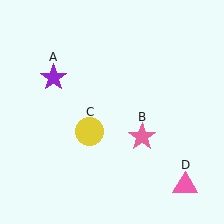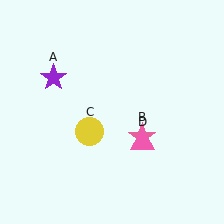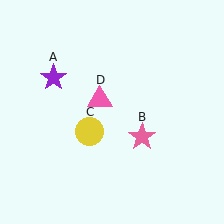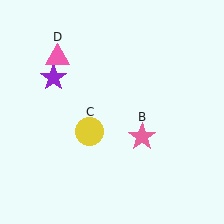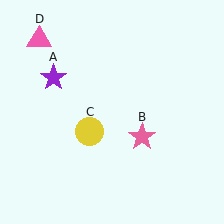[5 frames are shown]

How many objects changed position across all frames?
1 object changed position: pink triangle (object D).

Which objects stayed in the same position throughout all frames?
Purple star (object A) and pink star (object B) and yellow circle (object C) remained stationary.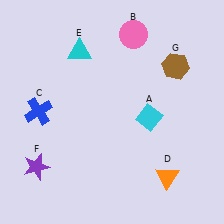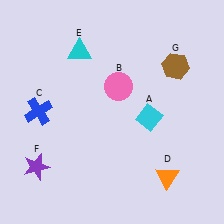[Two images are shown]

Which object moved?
The pink circle (B) moved down.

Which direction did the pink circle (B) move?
The pink circle (B) moved down.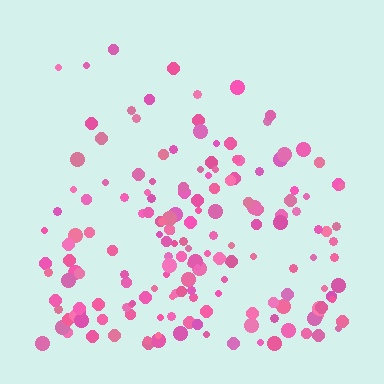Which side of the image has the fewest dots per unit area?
The top.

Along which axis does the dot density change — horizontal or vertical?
Vertical.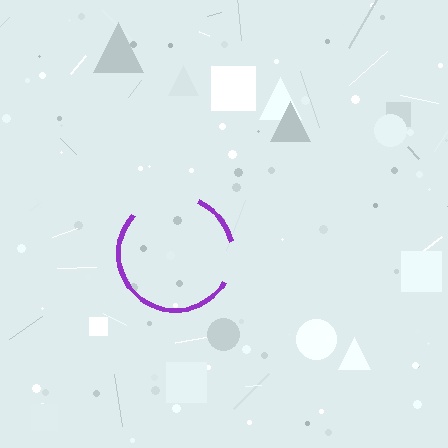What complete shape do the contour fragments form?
The contour fragments form a circle.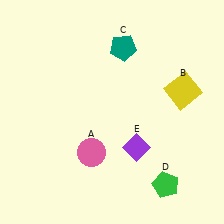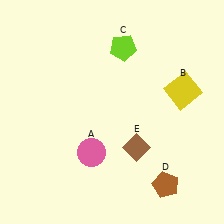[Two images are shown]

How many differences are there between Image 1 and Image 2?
There are 3 differences between the two images.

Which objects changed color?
C changed from teal to lime. D changed from green to brown. E changed from purple to brown.